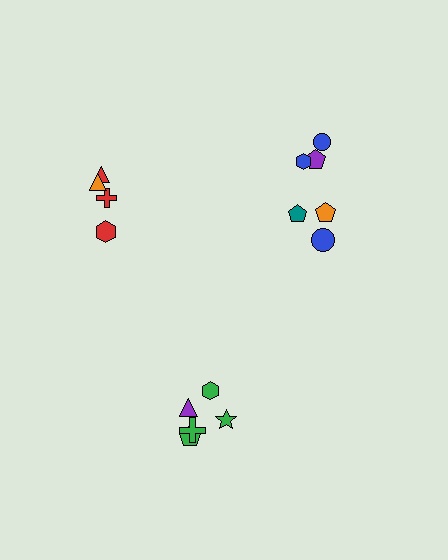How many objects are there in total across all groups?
There are 15 objects.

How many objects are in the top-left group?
There are 4 objects.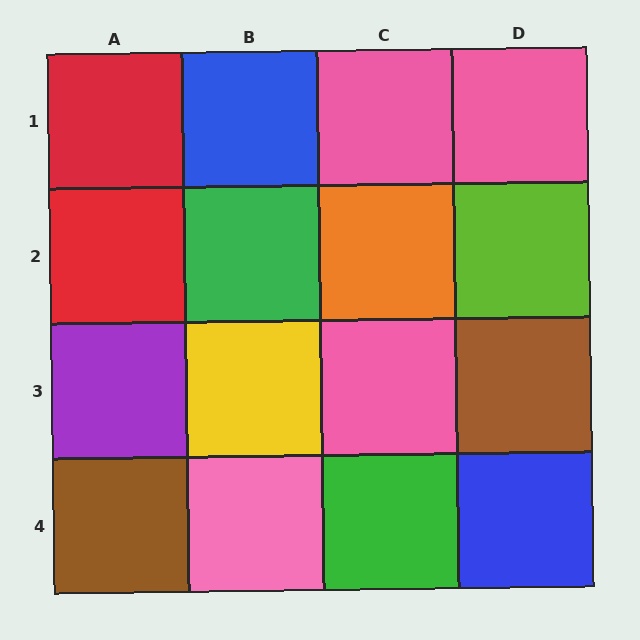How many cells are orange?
1 cell is orange.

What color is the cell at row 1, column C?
Pink.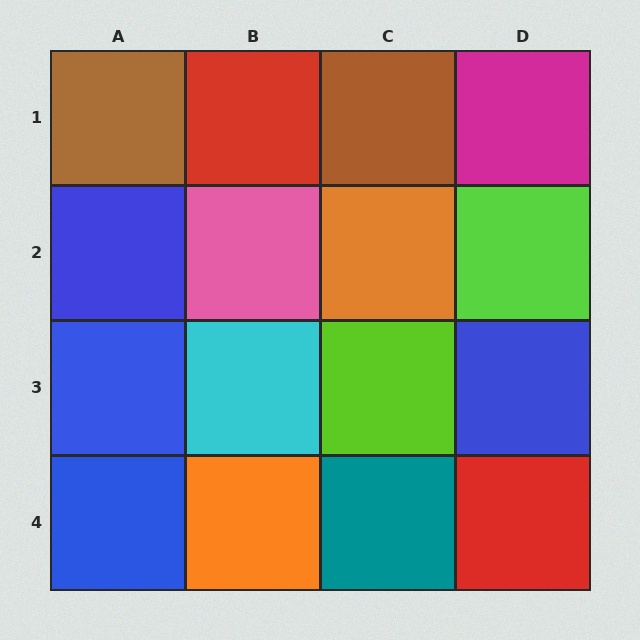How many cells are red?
2 cells are red.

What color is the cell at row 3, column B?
Cyan.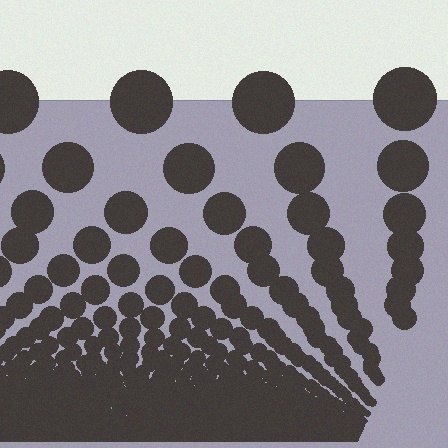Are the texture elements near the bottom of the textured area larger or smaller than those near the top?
Smaller. The gradient is inverted — elements near the bottom are smaller and denser.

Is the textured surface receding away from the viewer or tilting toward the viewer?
The surface appears to tilt toward the viewer. Texture elements get larger and sparser toward the top.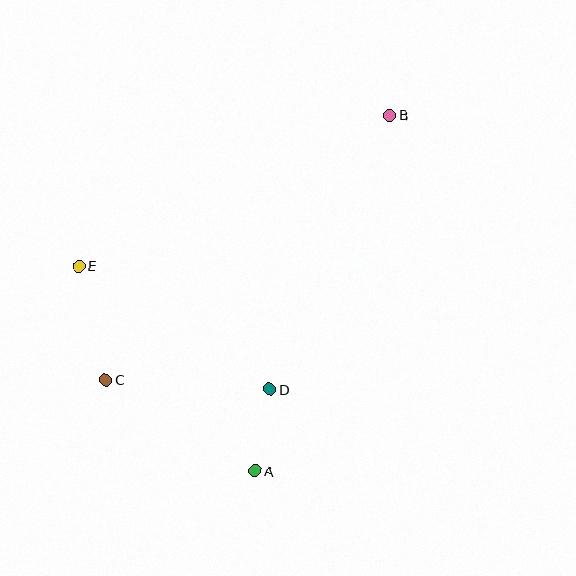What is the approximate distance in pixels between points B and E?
The distance between B and E is approximately 346 pixels.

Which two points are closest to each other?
Points A and D are closest to each other.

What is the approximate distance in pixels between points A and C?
The distance between A and C is approximately 175 pixels.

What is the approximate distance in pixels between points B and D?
The distance between B and D is approximately 299 pixels.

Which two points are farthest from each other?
Points B and C are farthest from each other.